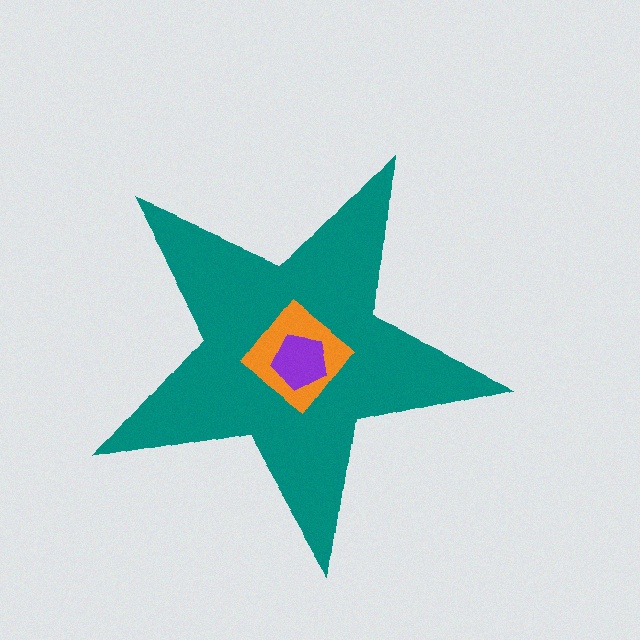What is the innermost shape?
The purple pentagon.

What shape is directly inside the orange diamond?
The purple pentagon.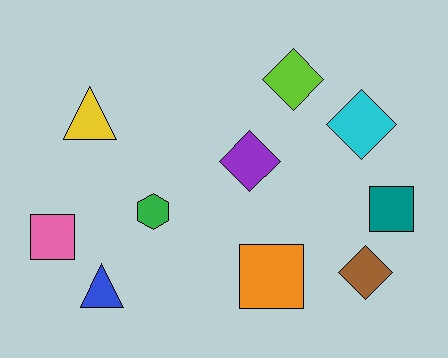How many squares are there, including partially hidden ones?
There are 3 squares.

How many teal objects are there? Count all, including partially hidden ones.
There is 1 teal object.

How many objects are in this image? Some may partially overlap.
There are 10 objects.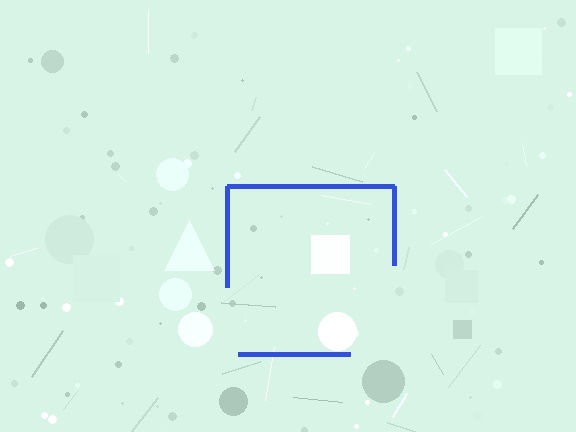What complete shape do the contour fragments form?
The contour fragments form a square.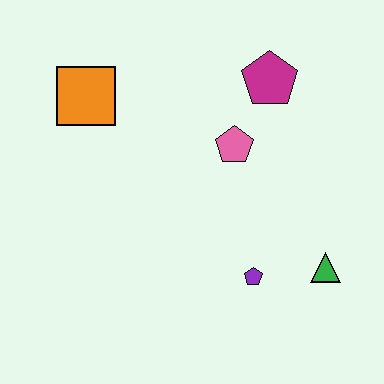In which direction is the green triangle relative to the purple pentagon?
The green triangle is to the right of the purple pentagon.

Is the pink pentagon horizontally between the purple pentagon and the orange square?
Yes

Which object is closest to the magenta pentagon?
The pink pentagon is closest to the magenta pentagon.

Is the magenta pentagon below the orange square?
No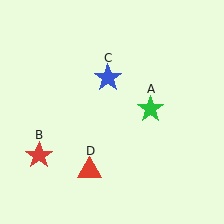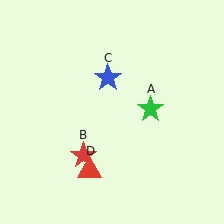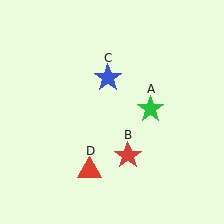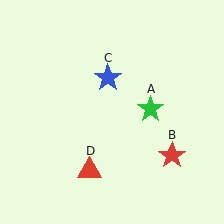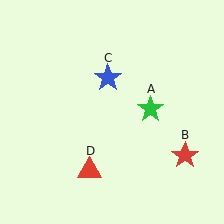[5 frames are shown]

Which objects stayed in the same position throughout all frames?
Green star (object A) and blue star (object C) and red triangle (object D) remained stationary.